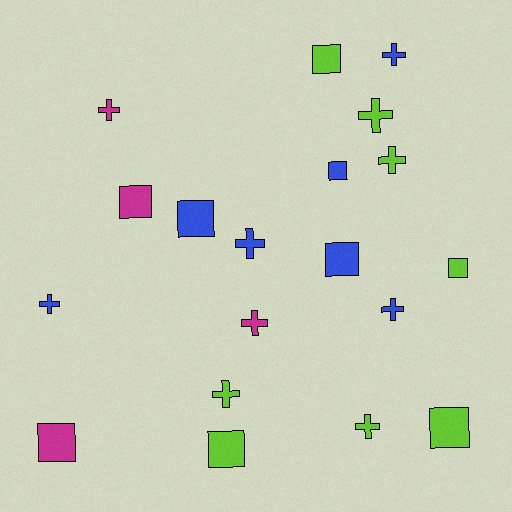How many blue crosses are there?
There are 4 blue crosses.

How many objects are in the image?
There are 19 objects.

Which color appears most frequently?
Lime, with 8 objects.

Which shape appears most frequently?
Cross, with 10 objects.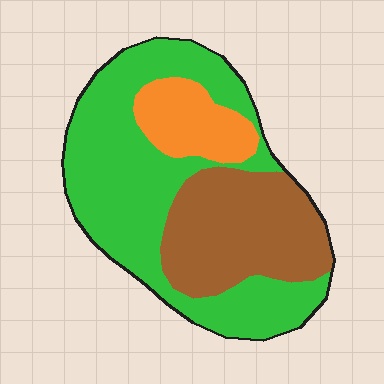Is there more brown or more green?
Green.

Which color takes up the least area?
Orange, at roughly 15%.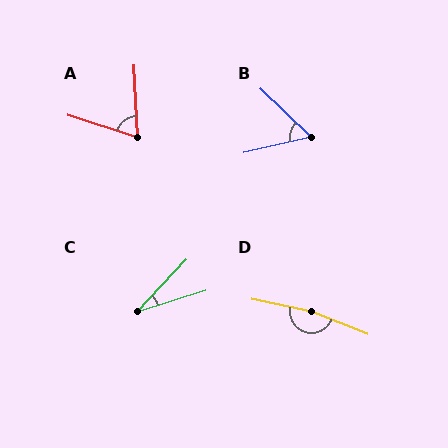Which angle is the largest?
D, at approximately 170 degrees.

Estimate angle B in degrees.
Approximately 57 degrees.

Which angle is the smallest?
C, at approximately 30 degrees.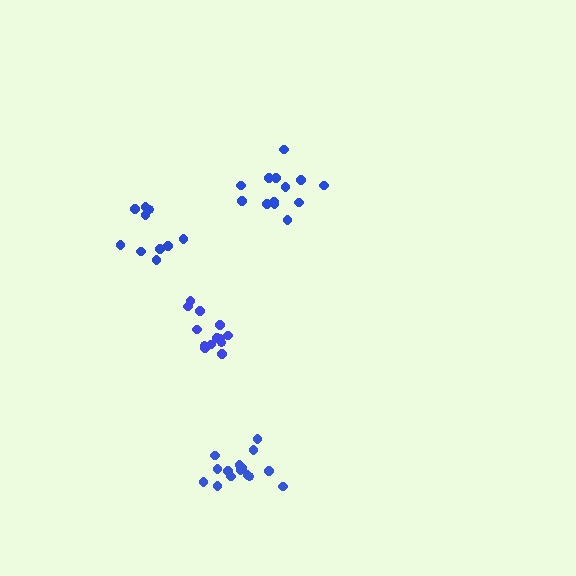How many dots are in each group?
Group 1: 13 dots, Group 2: 13 dots, Group 3: 10 dots, Group 4: 15 dots (51 total).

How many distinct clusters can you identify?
There are 4 distinct clusters.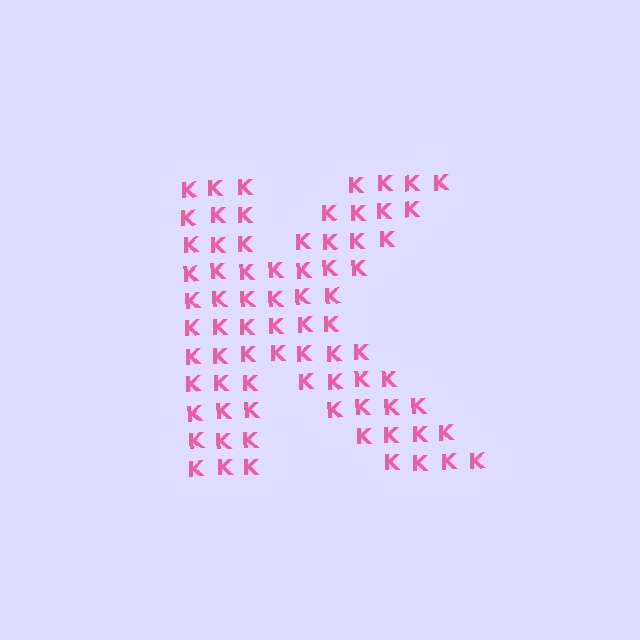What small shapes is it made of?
It is made of small letter K's.